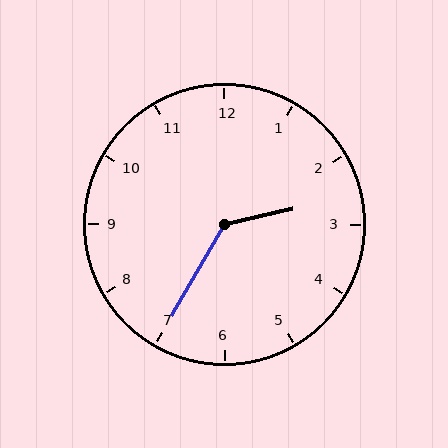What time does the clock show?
2:35.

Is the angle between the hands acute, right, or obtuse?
It is obtuse.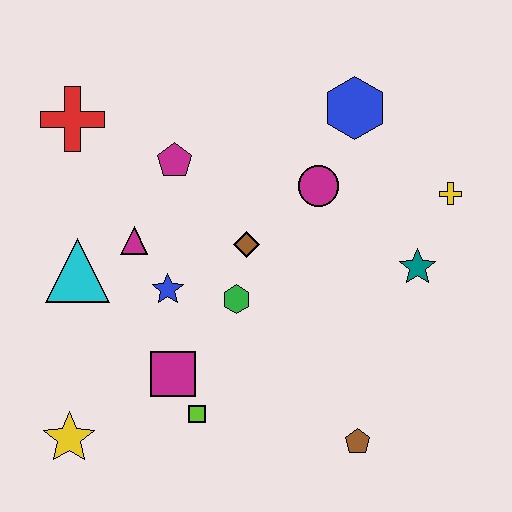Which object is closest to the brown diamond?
The green hexagon is closest to the brown diamond.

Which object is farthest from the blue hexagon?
The yellow star is farthest from the blue hexagon.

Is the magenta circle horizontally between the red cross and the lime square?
No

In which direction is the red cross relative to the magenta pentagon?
The red cross is to the left of the magenta pentagon.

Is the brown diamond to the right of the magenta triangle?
Yes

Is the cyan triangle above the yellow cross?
No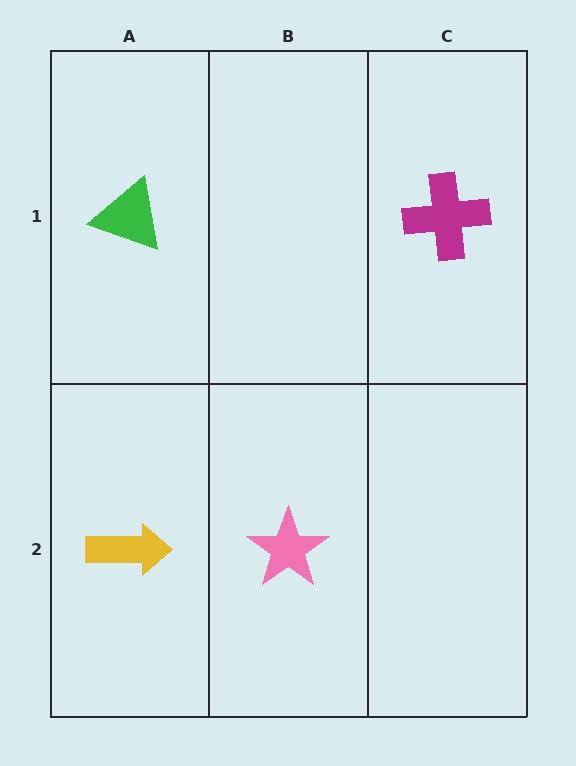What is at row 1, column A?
A green triangle.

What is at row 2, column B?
A pink star.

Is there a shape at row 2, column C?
No, that cell is empty.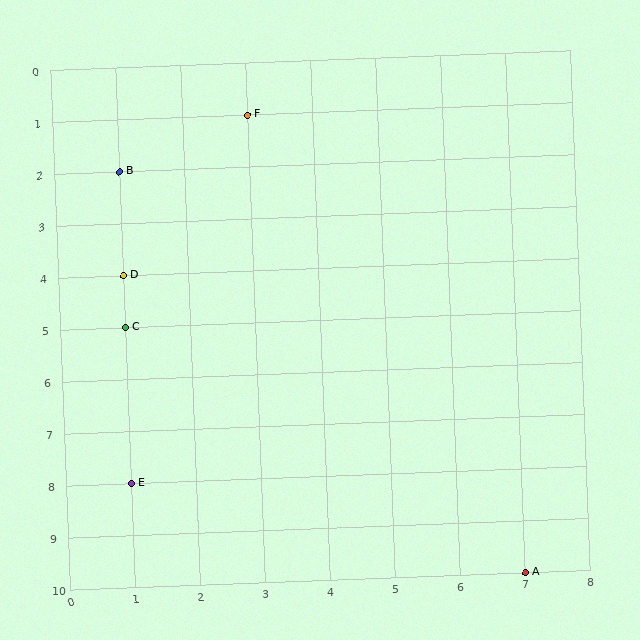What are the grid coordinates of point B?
Point B is at grid coordinates (1, 2).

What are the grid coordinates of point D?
Point D is at grid coordinates (1, 4).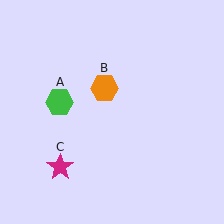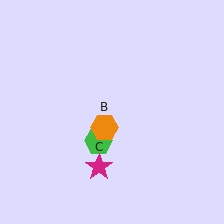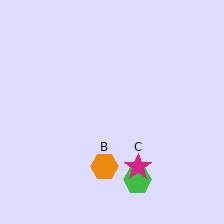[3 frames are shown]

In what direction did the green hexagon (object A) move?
The green hexagon (object A) moved down and to the right.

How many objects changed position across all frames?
3 objects changed position: green hexagon (object A), orange hexagon (object B), magenta star (object C).